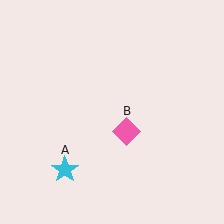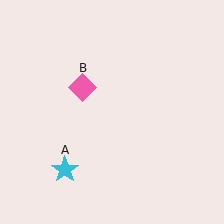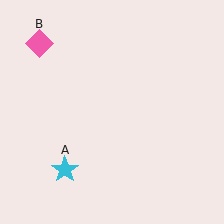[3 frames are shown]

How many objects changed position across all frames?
1 object changed position: pink diamond (object B).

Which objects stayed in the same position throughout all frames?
Cyan star (object A) remained stationary.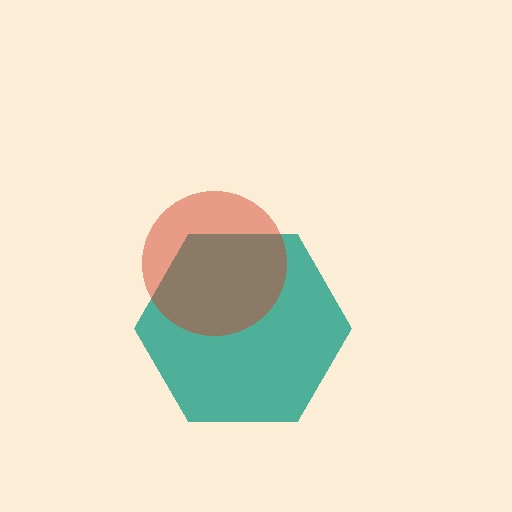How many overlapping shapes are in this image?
There are 2 overlapping shapes in the image.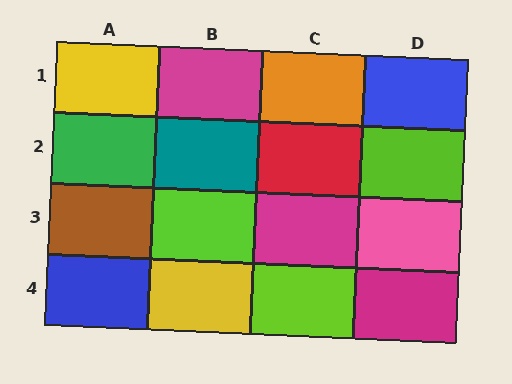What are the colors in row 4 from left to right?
Blue, yellow, lime, magenta.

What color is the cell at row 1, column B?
Magenta.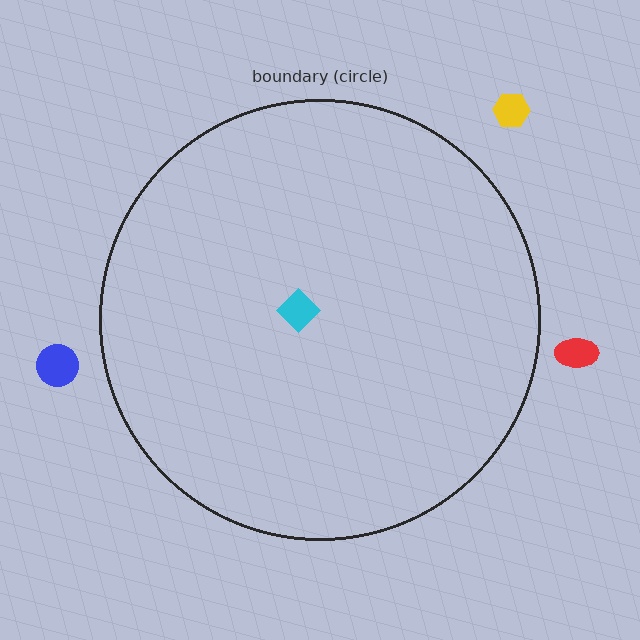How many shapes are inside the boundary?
1 inside, 3 outside.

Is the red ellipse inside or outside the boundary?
Outside.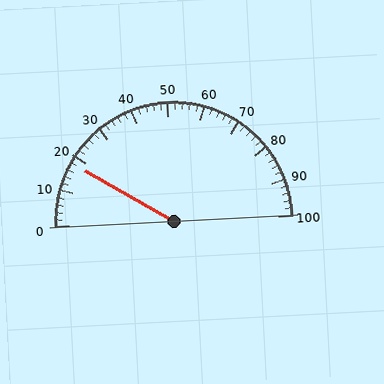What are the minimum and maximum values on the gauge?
The gauge ranges from 0 to 100.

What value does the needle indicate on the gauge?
The needle indicates approximately 18.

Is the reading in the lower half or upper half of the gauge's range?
The reading is in the lower half of the range (0 to 100).